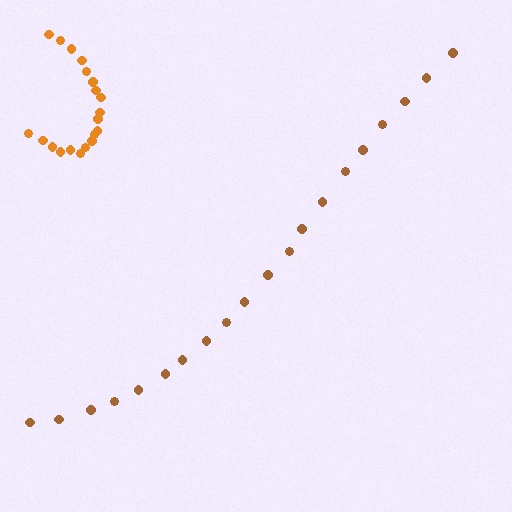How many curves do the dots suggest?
There are 2 distinct paths.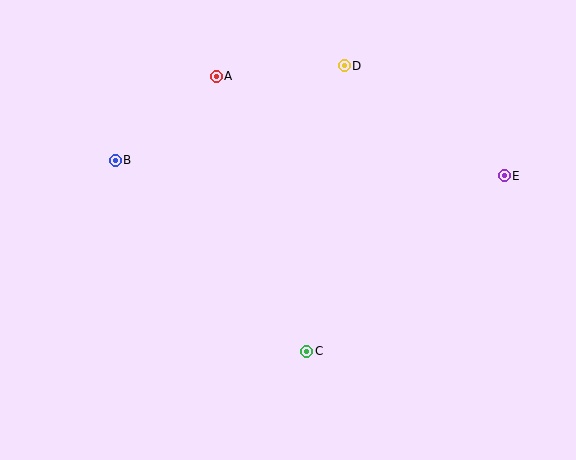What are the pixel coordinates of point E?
Point E is at (504, 176).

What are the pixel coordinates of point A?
Point A is at (216, 76).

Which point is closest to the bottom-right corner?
Point C is closest to the bottom-right corner.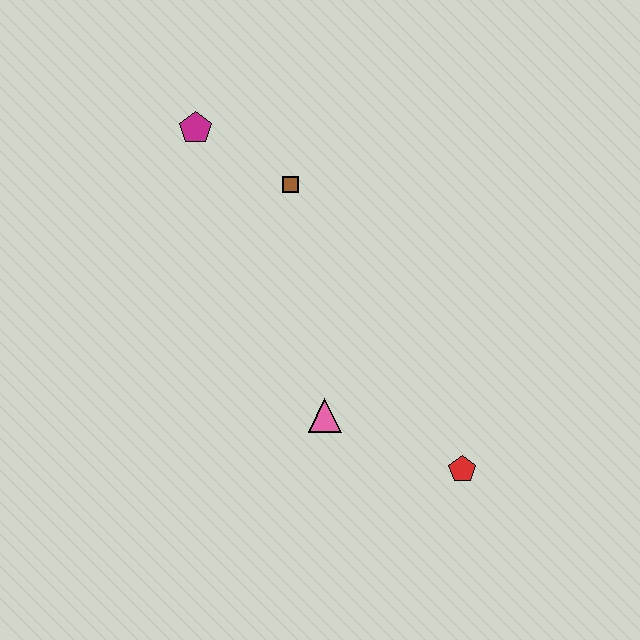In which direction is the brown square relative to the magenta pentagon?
The brown square is to the right of the magenta pentagon.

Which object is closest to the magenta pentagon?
The brown square is closest to the magenta pentagon.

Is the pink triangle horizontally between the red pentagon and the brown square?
Yes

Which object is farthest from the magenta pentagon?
The red pentagon is farthest from the magenta pentagon.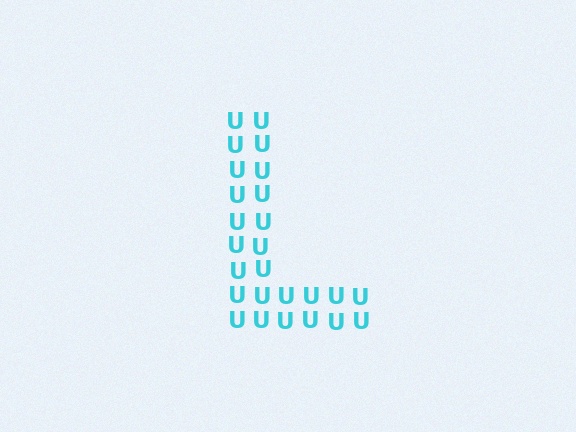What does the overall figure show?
The overall figure shows the letter L.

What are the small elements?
The small elements are letter U's.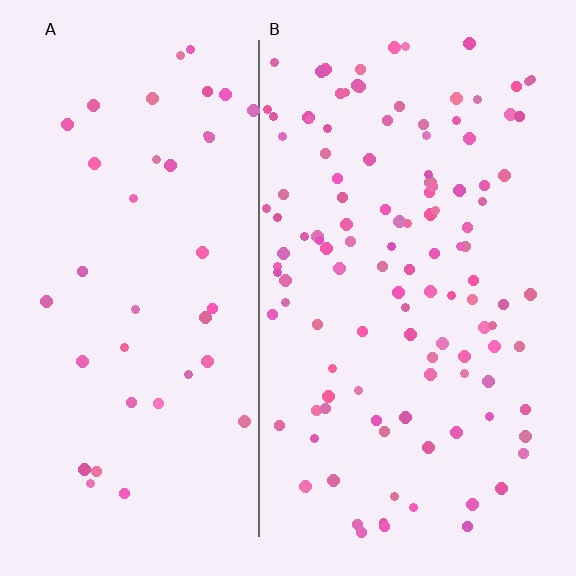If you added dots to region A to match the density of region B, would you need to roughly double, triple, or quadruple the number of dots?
Approximately triple.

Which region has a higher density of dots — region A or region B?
B (the right).